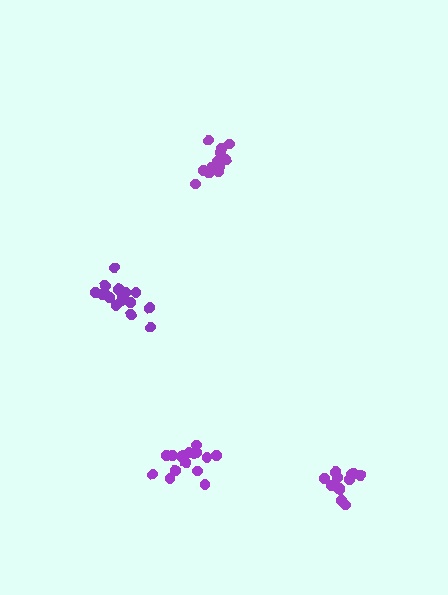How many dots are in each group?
Group 1: 15 dots, Group 2: 16 dots, Group 3: 12 dots, Group 4: 14 dots (57 total).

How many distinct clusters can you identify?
There are 4 distinct clusters.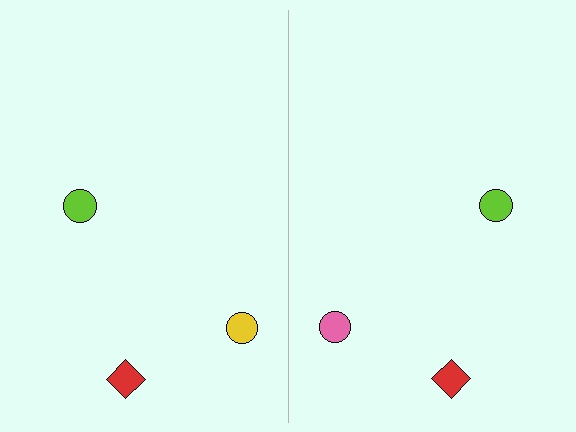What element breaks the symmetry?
The pink circle on the right side breaks the symmetry — its mirror counterpart is yellow.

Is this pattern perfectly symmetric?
No, the pattern is not perfectly symmetric. The pink circle on the right side breaks the symmetry — its mirror counterpart is yellow.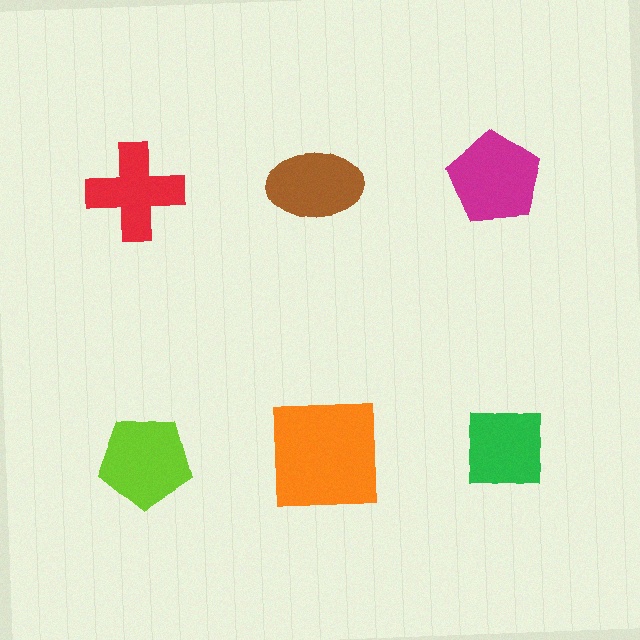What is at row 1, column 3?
A magenta pentagon.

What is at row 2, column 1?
A lime pentagon.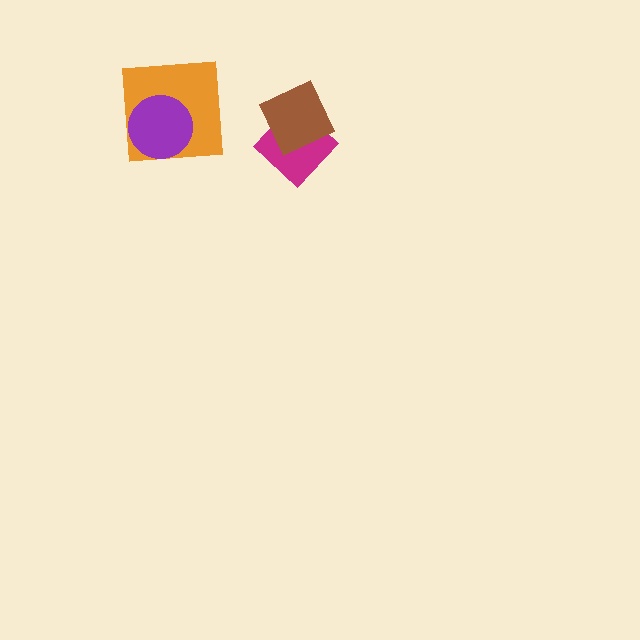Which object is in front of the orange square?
The purple circle is in front of the orange square.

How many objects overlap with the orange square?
1 object overlaps with the orange square.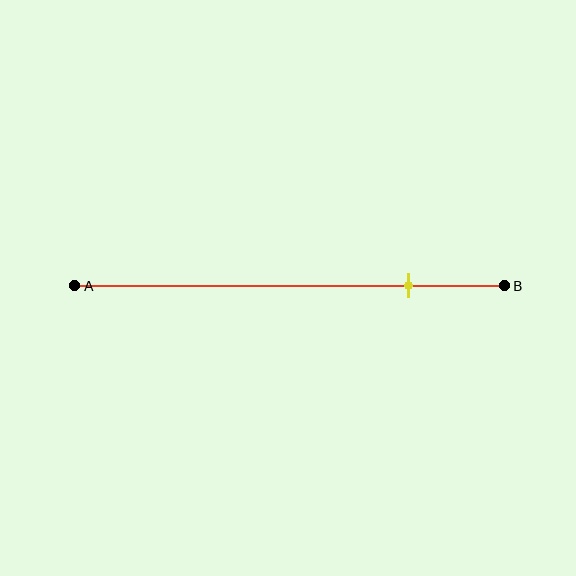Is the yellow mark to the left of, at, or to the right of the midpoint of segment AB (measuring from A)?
The yellow mark is to the right of the midpoint of segment AB.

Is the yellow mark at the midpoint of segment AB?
No, the mark is at about 80% from A, not at the 50% midpoint.